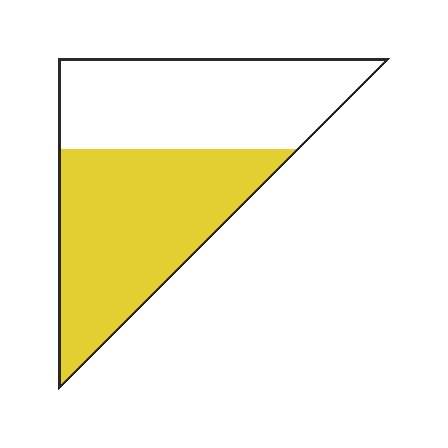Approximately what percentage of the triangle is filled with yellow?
Approximately 55%.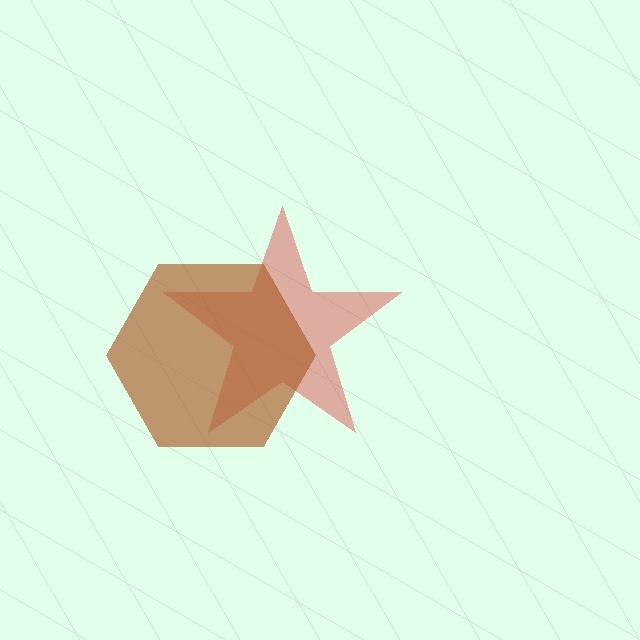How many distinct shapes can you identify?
There are 2 distinct shapes: a red star, a brown hexagon.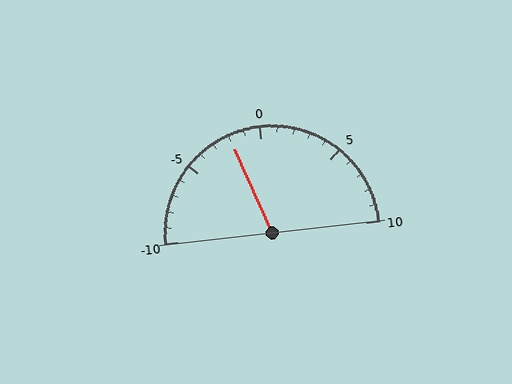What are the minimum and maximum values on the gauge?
The gauge ranges from -10 to 10.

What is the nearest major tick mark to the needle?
The nearest major tick mark is 0.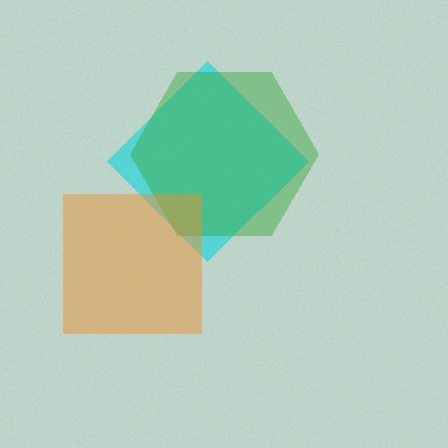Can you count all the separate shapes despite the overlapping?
Yes, there are 3 separate shapes.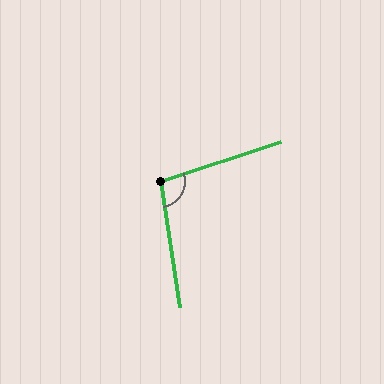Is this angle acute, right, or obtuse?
It is obtuse.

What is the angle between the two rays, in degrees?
Approximately 99 degrees.